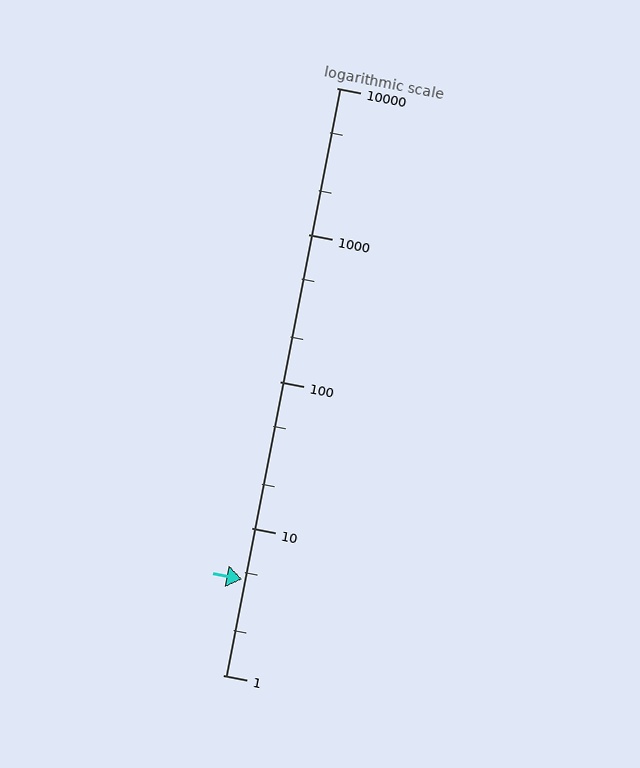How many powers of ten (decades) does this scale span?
The scale spans 4 decades, from 1 to 10000.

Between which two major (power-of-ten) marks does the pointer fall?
The pointer is between 1 and 10.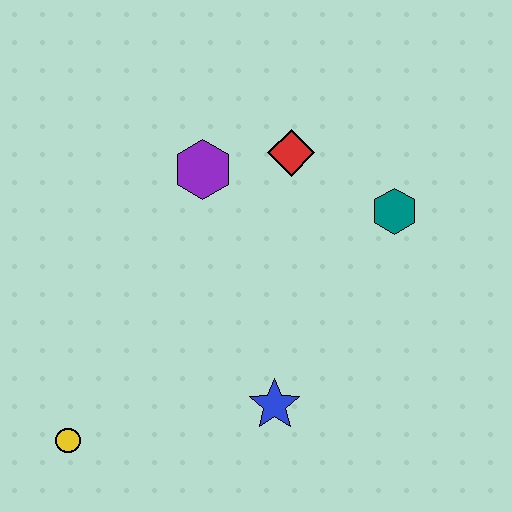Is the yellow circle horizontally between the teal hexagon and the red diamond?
No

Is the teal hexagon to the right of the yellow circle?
Yes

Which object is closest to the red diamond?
The purple hexagon is closest to the red diamond.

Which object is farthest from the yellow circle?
The teal hexagon is farthest from the yellow circle.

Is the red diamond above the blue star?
Yes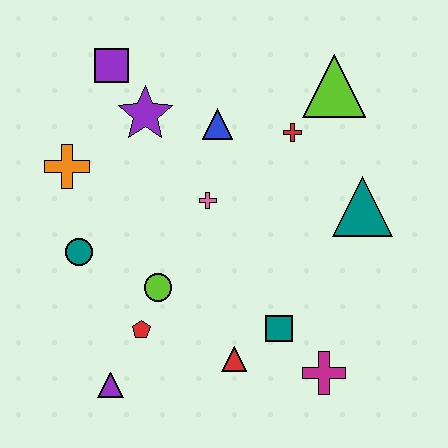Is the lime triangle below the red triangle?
No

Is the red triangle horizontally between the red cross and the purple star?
Yes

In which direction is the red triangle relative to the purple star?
The red triangle is below the purple star.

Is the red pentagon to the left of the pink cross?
Yes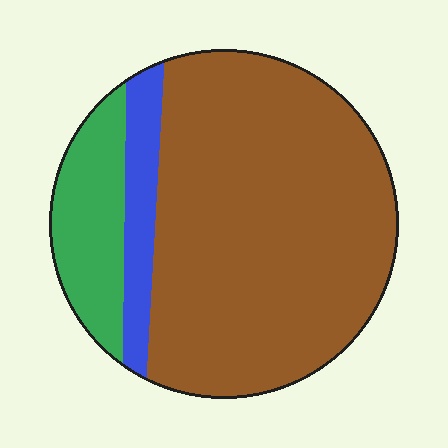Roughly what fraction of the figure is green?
Green takes up about one sixth (1/6) of the figure.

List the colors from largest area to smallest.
From largest to smallest: brown, green, blue.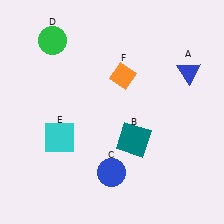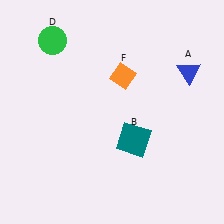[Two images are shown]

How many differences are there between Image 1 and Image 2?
There are 2 differences between the two images.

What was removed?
The cyan square (E), the blue circle (C) were removed in Image 2.